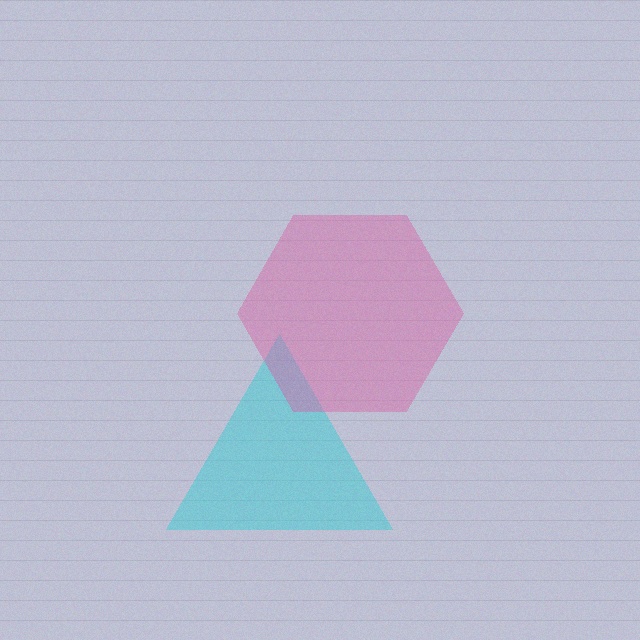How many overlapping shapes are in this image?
There are 2 overlapping shapes in the image.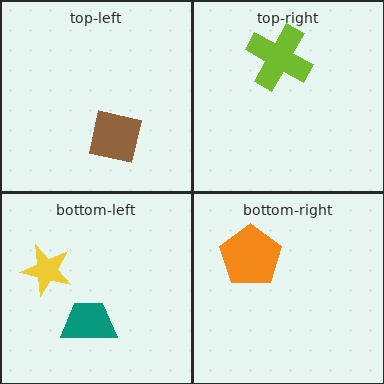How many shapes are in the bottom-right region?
1.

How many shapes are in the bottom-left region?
2.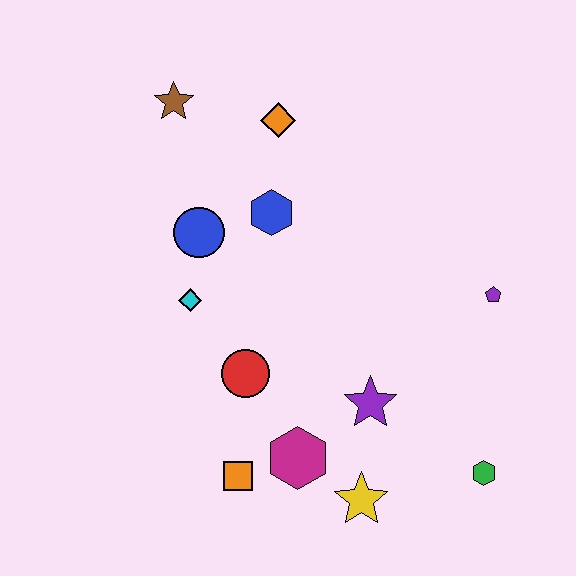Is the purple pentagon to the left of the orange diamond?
No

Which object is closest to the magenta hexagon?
The orange square is closest to the magenta hexagon.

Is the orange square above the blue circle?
No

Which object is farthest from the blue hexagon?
The green hexagon is farthest from the blue hexagon.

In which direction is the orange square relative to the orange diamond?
The orange square is below the orange diamond.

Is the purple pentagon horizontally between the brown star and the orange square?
No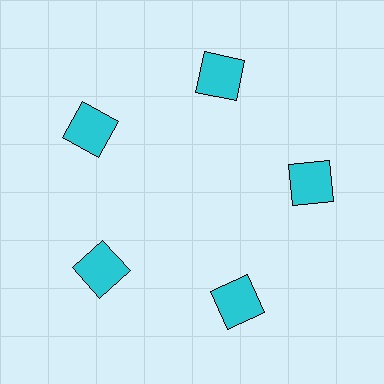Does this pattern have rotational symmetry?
Yes, this pattern has 5-fold rotational symmetry. It looks the same after rotating 72 degrees around the center.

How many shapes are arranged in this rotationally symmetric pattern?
There are 5 shapes, arranged in 5 groups of 1.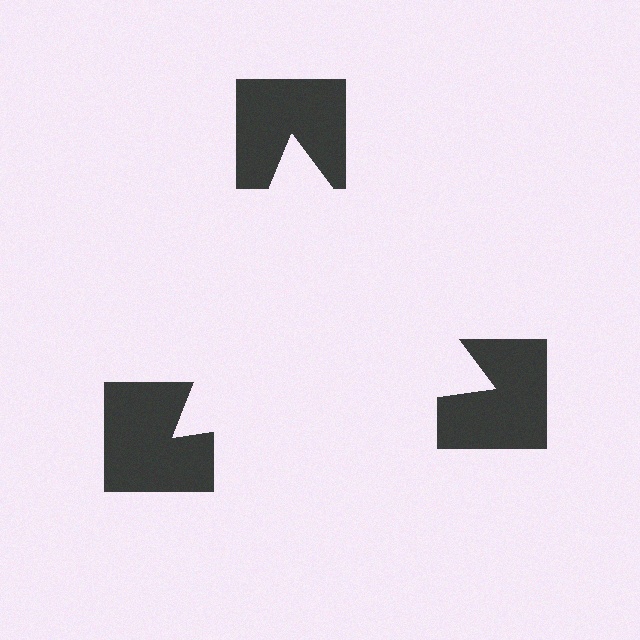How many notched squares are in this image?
There are 3 — one at each vertex of the illusory triangle.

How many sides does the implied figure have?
3 sides.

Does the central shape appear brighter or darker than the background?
It typically appears slightly brighter than the background, even though no actual brightness change is drawn.